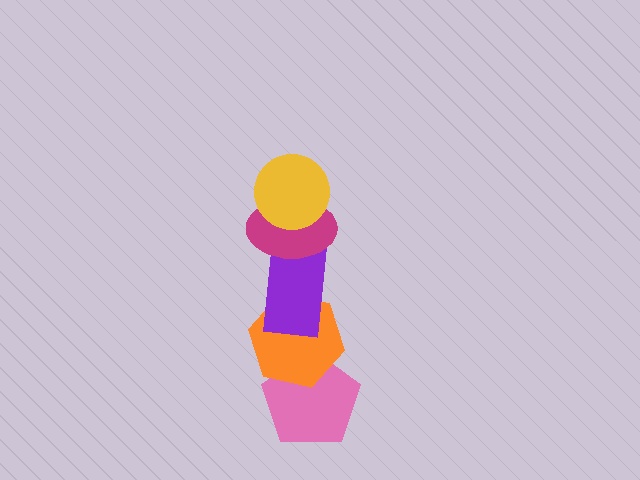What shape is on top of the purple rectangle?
The magenta ellipse is on top of the purple rectangle.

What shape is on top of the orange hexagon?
The purple rectangle is on top of the orange hexagon.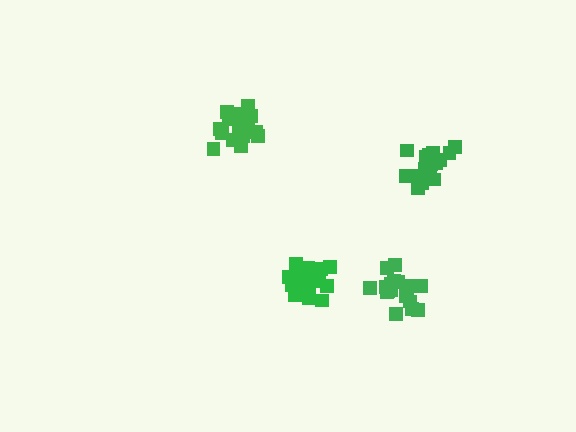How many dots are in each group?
Group 1: 18 dots, Group 2: 19 dots, Group 3: 20 dots, Group 4: 17 dots (74 total).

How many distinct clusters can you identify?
There are 4 distinct clusters.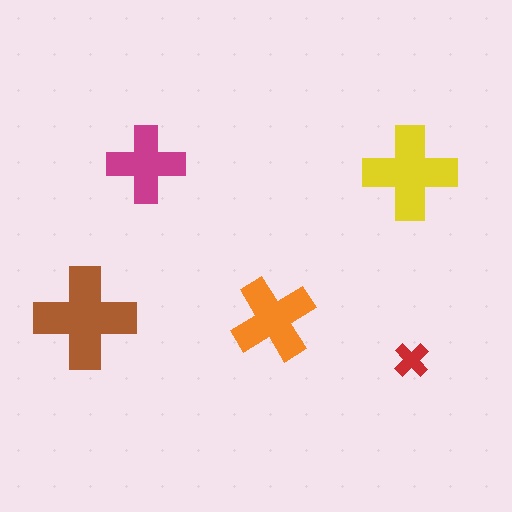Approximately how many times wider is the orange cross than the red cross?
About 2.5 times wider.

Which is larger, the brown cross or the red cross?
The brown one.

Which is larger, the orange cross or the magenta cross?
The orange one.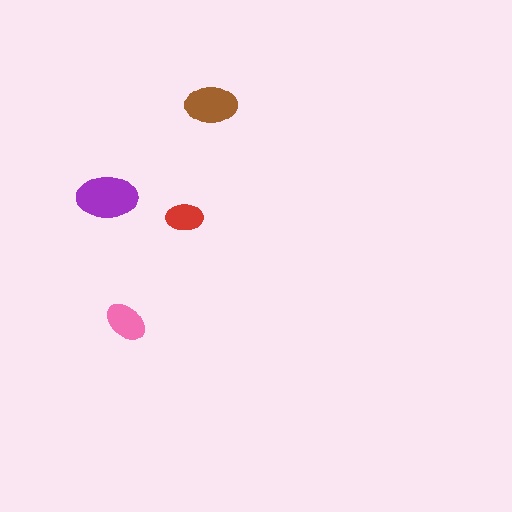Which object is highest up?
The brown ellipse is topmost.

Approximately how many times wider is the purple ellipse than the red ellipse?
About 1.5 times wider.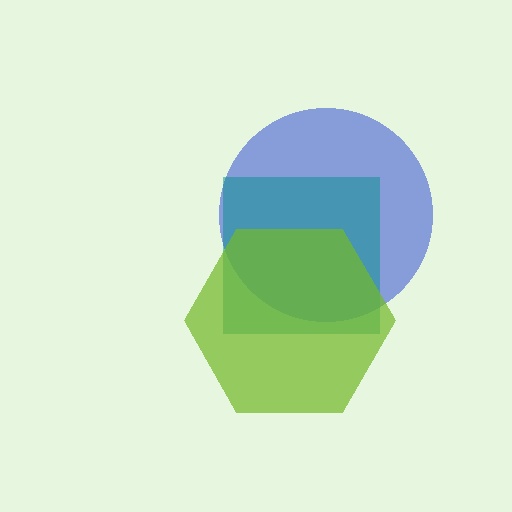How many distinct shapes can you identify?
There are 3 distinct shapes: a blue circle, a teal square, a lime hexagon.